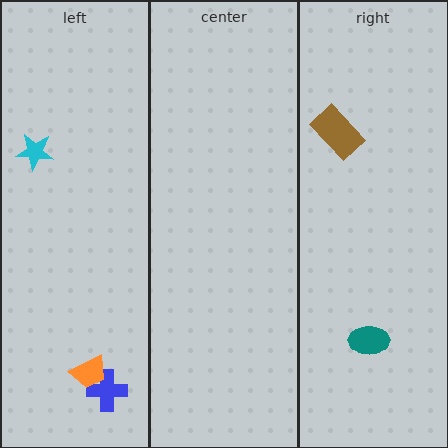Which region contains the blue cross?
The left region.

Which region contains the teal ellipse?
The right region.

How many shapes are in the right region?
2.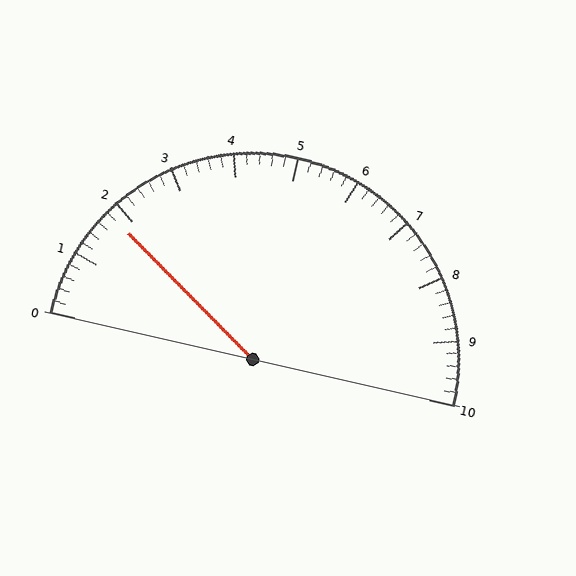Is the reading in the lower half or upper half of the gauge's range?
The reading is in the lower half of the range (0 to 10).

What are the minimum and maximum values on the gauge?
The gauge ranges from 0 to 10.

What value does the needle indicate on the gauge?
The needle indicates approximately 1.8.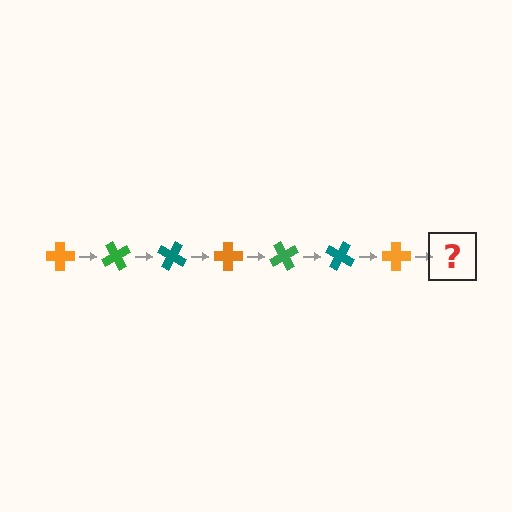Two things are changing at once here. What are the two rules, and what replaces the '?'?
The two rules are that it rotates 60 degrees each step and the color cycles through orange, green, and teal. The '?' should be a green cross, rotated 420 degrees from the start.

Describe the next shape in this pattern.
It should be a green cross, rotated 420 degrees from the start.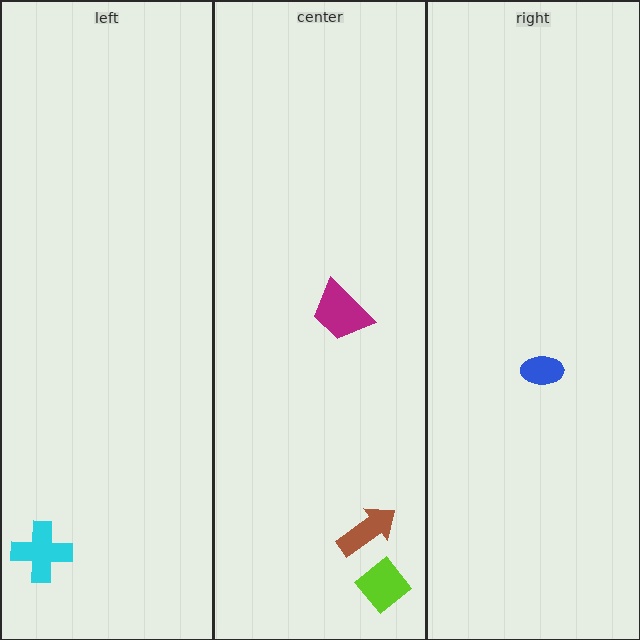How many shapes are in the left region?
1.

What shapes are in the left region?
The cyan cross.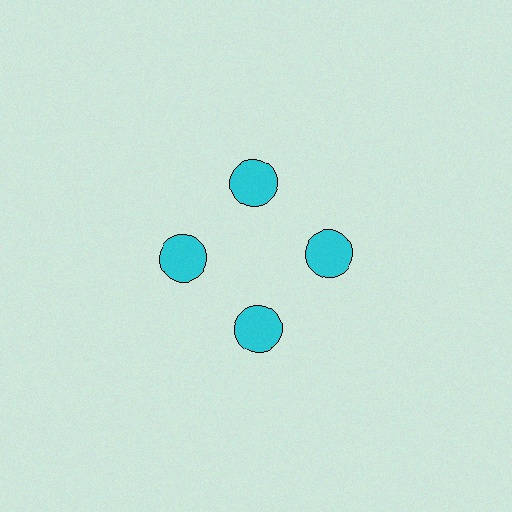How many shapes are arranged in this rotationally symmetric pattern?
There are 4 shapes, arranged in 4 groups of 1.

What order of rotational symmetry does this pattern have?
This pattern has 4-fold rotational symmetry.